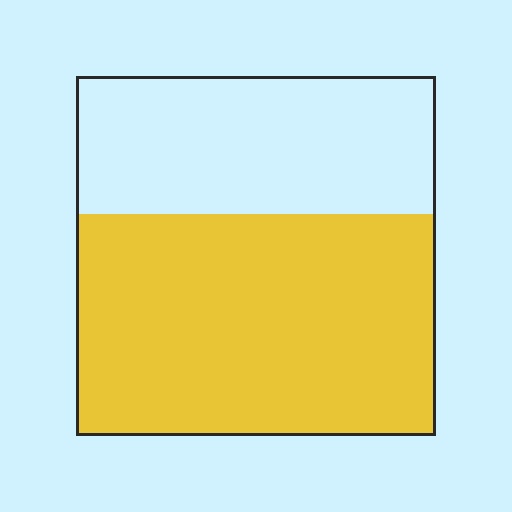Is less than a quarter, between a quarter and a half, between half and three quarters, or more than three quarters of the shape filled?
Between half and three quarters.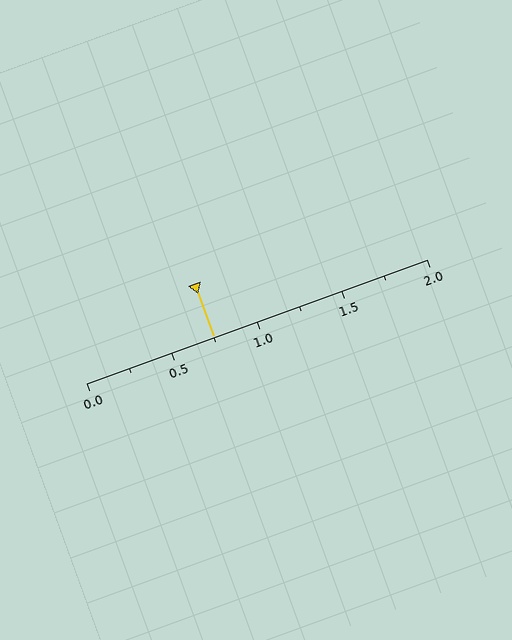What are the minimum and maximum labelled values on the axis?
The axis runs from 0.0 to 2.0.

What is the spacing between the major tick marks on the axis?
The major ticks are spaced 0.5 apart.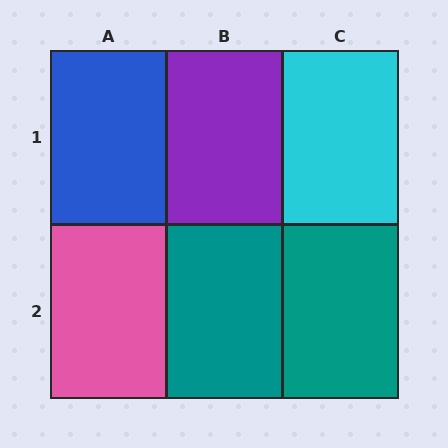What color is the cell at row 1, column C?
Cyan.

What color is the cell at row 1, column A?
Blue.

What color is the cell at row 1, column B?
Purple.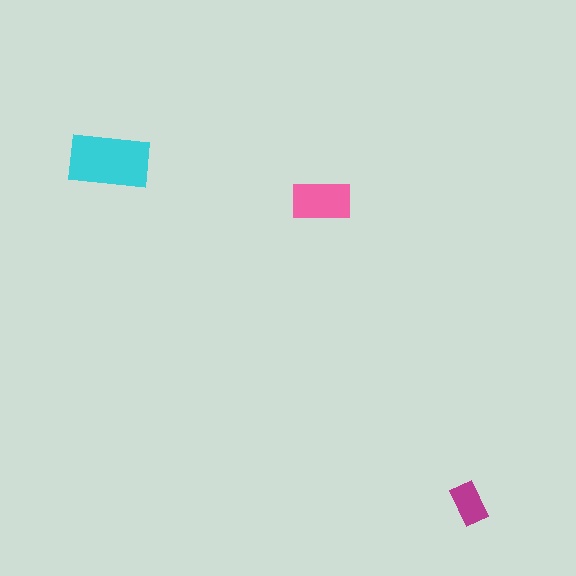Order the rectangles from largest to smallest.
the cyan one, the pink one, the magenta one.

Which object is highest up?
The cyan rectangle is topmost.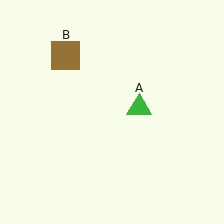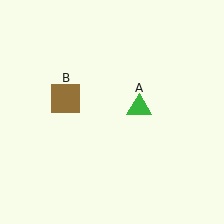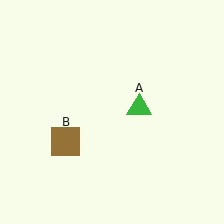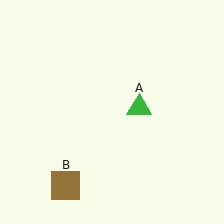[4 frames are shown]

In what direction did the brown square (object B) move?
The brown square (object B) moved down.